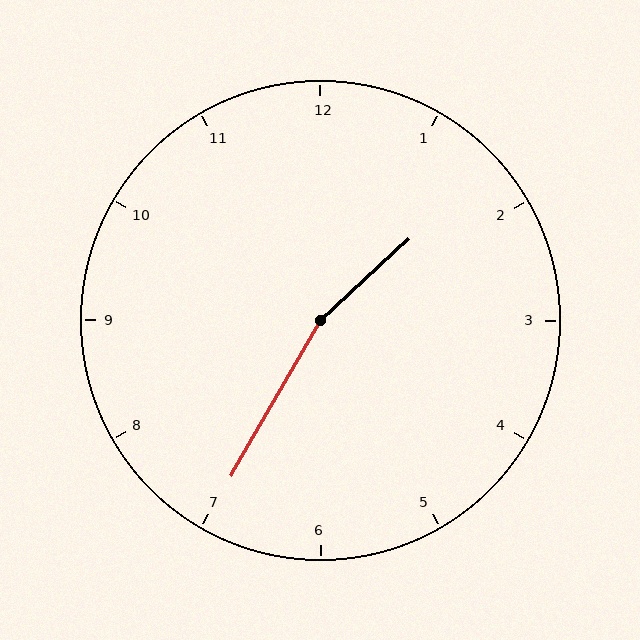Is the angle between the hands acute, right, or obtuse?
It is obtuse.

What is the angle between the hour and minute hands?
Approximately 162 degrees.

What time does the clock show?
1:35.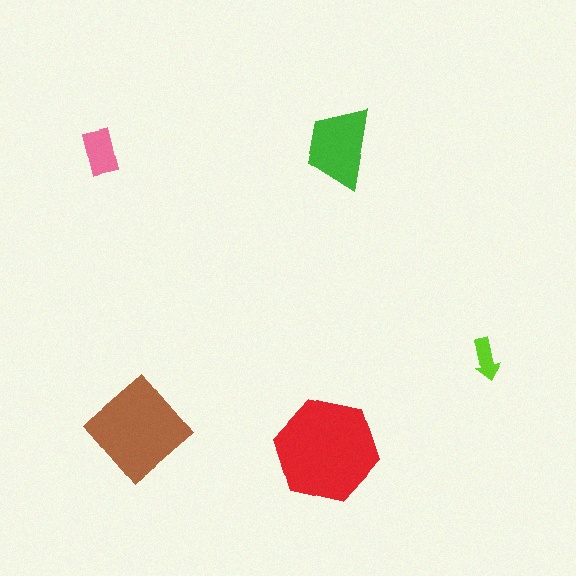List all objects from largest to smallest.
The red hexagon, the brown diamond, the green trapezoid, the pink rectangle, the lime arrow.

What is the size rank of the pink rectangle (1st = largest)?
4th.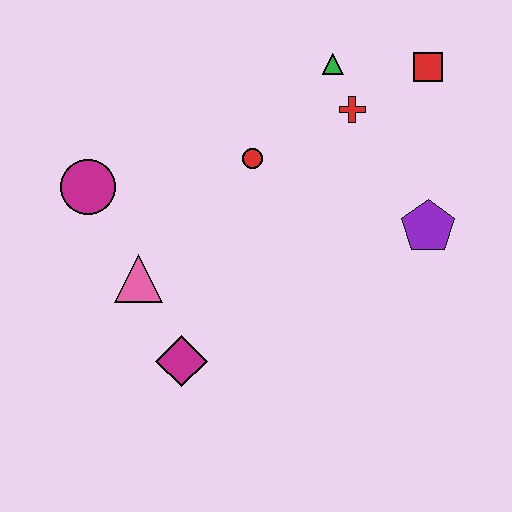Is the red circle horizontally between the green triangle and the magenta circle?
Yes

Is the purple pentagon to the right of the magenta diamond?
Yes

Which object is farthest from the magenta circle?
The red square is farthest from the magenta circle.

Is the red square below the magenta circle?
No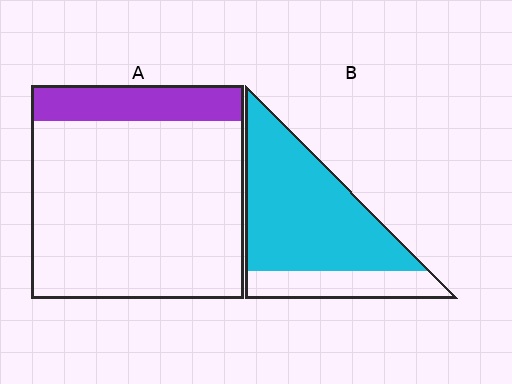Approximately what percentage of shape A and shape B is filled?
A is approximately 15% and B is approximately 75%.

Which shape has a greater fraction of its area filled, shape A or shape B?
Shape B.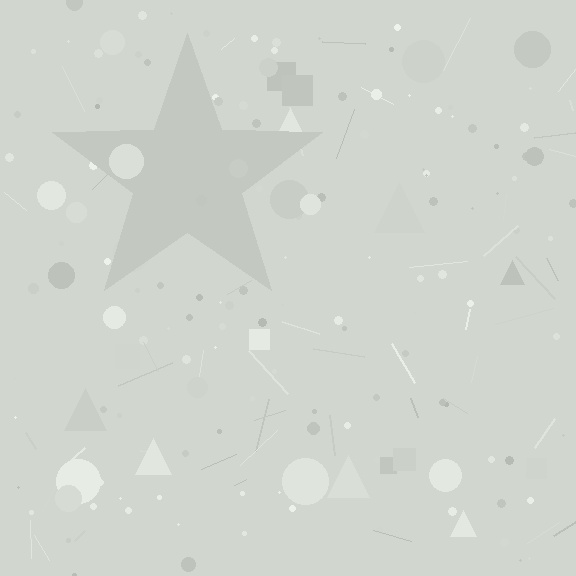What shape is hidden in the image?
A star is hidden in the image.